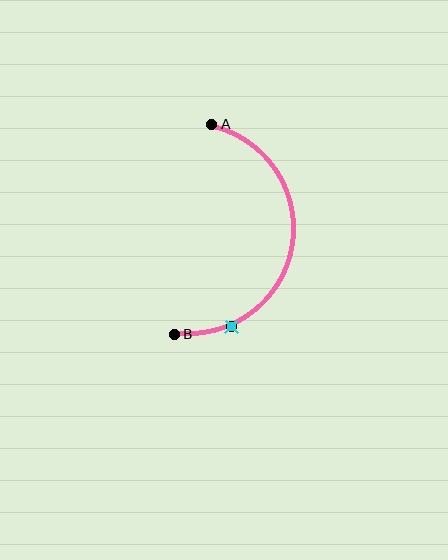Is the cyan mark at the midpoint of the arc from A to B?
No. The cyan mark lies on the arc but is closer to endpoint B. The arc midpoint would be at the point on the curve equidistant along the arc from both A and B.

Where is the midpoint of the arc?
The arc midpoint is the point on the curve farthest from the straight line joining A and B. It sits to the right of that line.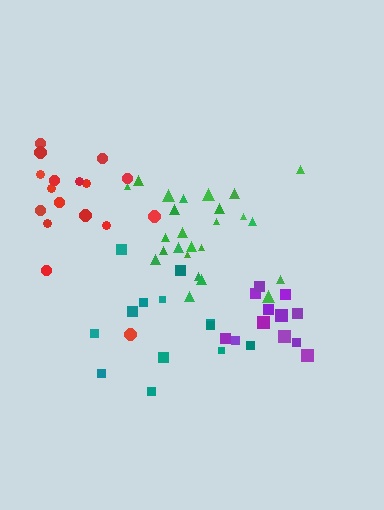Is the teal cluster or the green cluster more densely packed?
Green.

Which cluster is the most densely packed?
Purple.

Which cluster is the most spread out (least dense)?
Teal.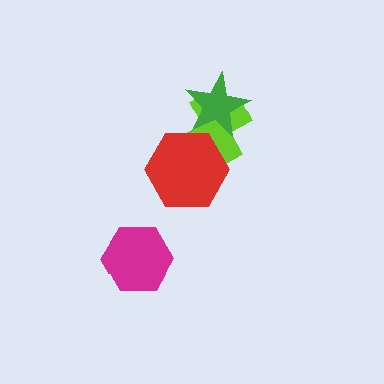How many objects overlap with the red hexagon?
1 object overlaps with the red hexagon.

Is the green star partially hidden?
No, no other shape covers it.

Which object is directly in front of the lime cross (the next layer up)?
The red hexagon is directly in front of the lime cross.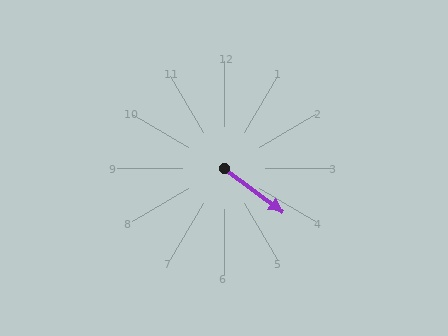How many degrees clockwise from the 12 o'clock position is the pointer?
Approximately 127 degrees.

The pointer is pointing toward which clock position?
Roughly 4 o'clock.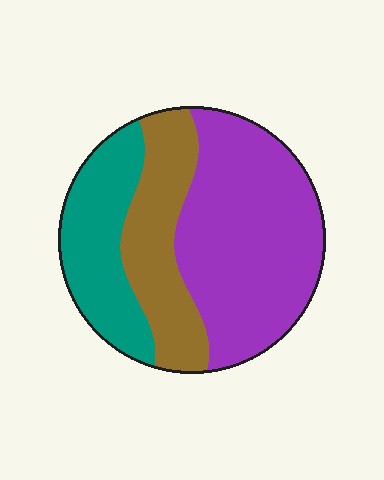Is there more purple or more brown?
Purple.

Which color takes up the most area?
Purple, at roughly 50%.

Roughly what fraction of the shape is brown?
Brown covers about 25% of the shape.